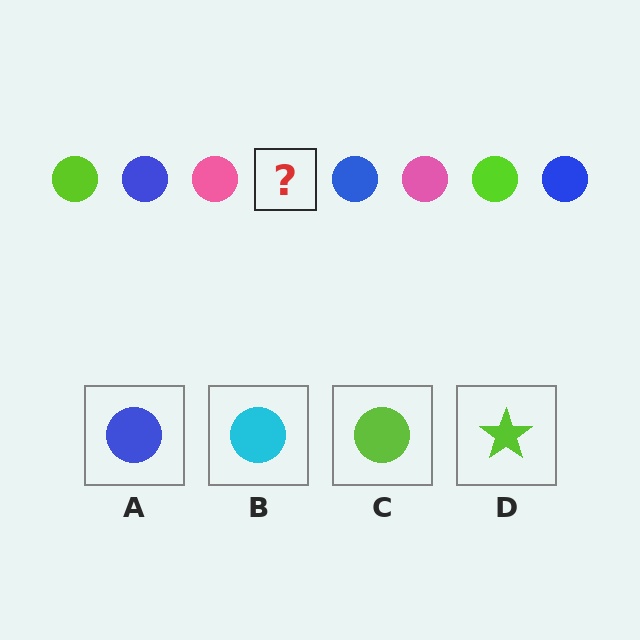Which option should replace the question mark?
Option C.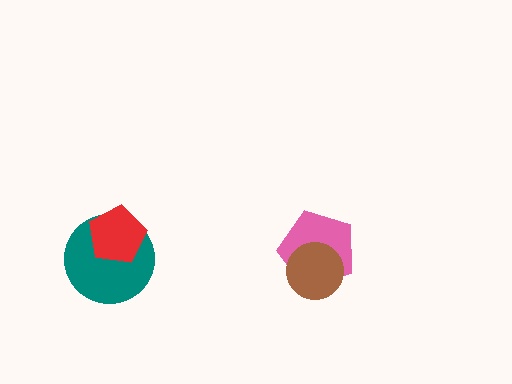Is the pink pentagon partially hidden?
Yes, it is partially covered by another shape.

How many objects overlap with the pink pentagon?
1 object overlaps with the pink pentagon.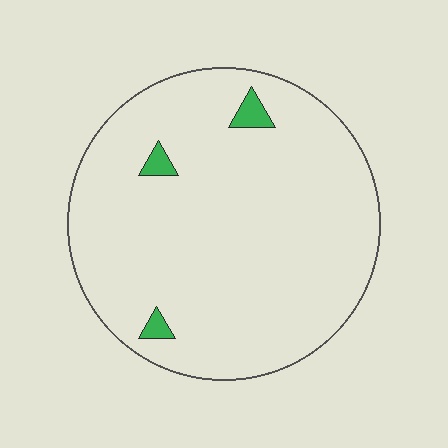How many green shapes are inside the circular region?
3.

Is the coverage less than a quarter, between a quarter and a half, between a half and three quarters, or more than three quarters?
Less than a quarter.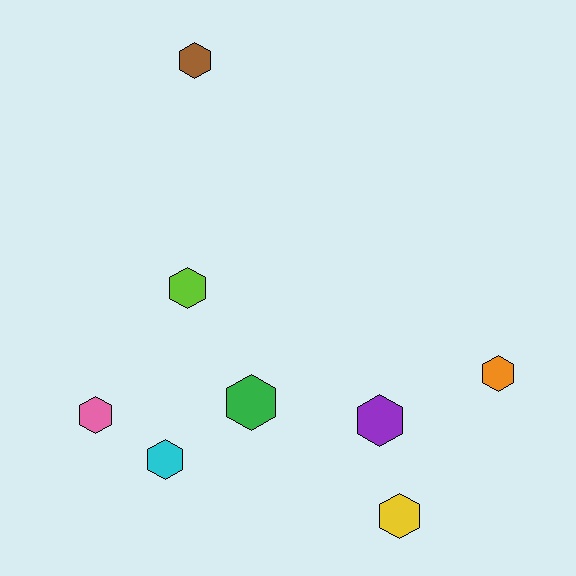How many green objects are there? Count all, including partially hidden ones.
There is 1 green object.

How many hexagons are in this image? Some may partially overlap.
There are 8 hexagons.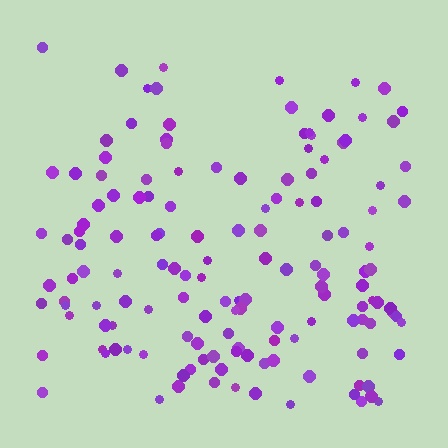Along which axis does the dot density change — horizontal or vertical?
Vertical.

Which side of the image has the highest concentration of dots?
The bottom.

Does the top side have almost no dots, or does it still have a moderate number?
Still a moderate number, just noticeably fewer than the bottom.